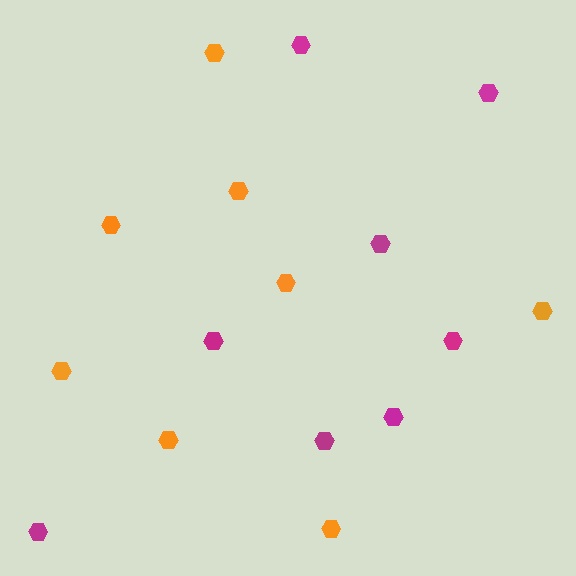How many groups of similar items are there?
There are 2 groups: one group of orange hexagons (8) and one group of magenta hexagons (8).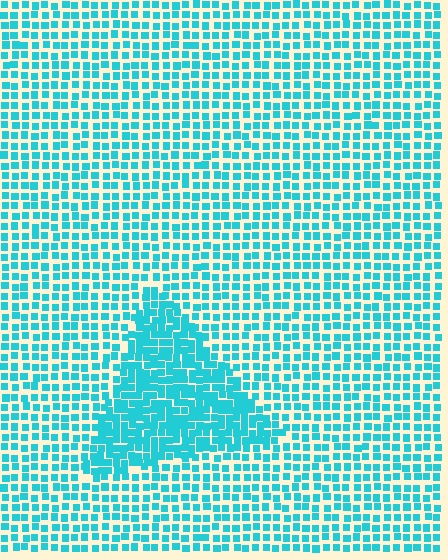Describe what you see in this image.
The image contains small cyan elements arranged at two different densities. A triangle-shaped region is visible where the elements are more densely packed than the surrounding area.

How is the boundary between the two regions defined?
The boundary is defined by a change in element density (approximately 1.8x ratio). All elements are the same color, size, and shape.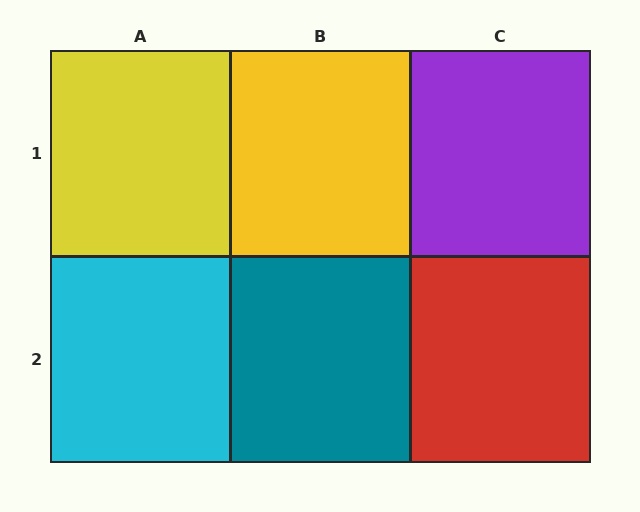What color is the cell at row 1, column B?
Yellow.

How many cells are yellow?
2 cells are yellow.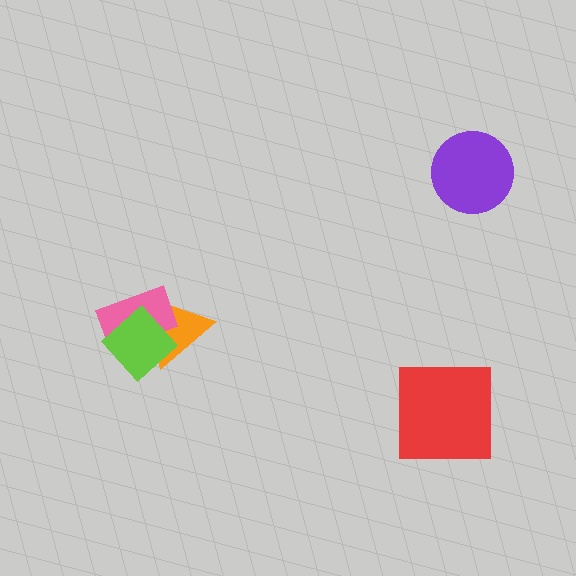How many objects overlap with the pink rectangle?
2 objects overlap with the pink rectangle.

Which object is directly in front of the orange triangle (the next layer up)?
The pink rectangle is directly in front of the orange triangle.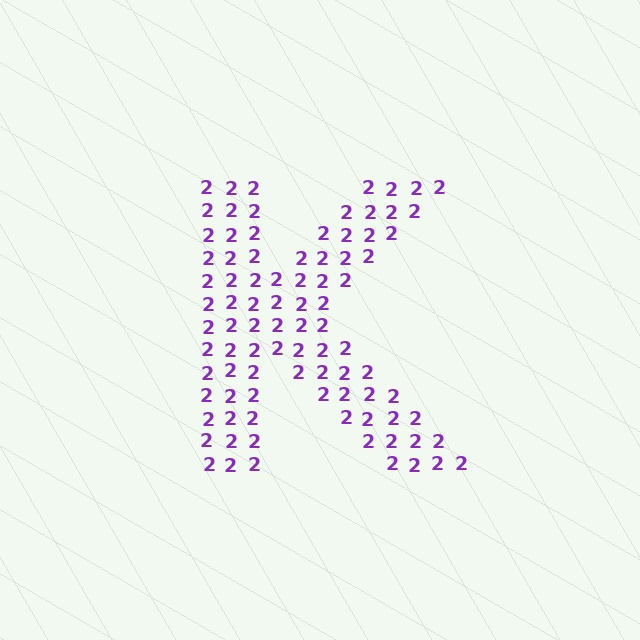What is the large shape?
The large shape is the letter K.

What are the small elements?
The small elements are digit 2's.